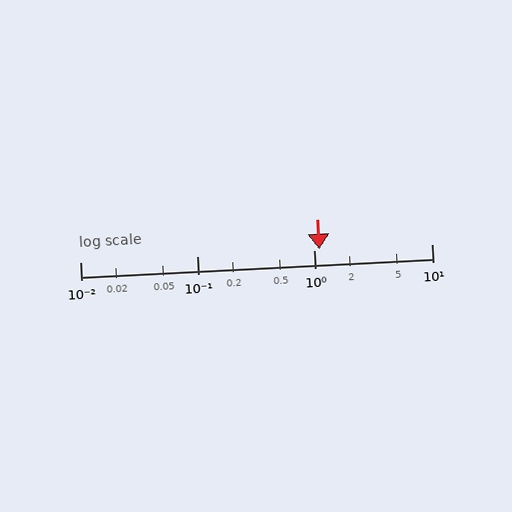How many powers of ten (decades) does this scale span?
The scale spans 3 decades, from 0.01 to 10.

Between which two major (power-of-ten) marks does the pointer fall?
The pointer is between 1 and 10.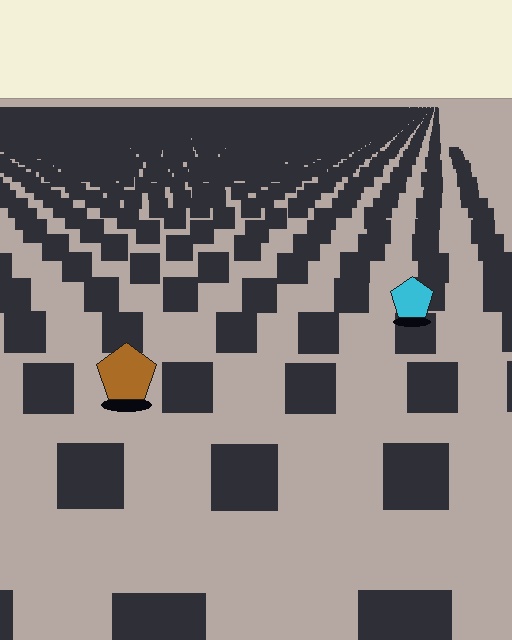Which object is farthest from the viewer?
The cyan pentagon is farthest from the viewer. It appears smaller and the ground texture around it is denser.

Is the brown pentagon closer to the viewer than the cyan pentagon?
Yes. The brown pentagon is closer — you can tell from the texture gradient: the ground texture is coarser near it.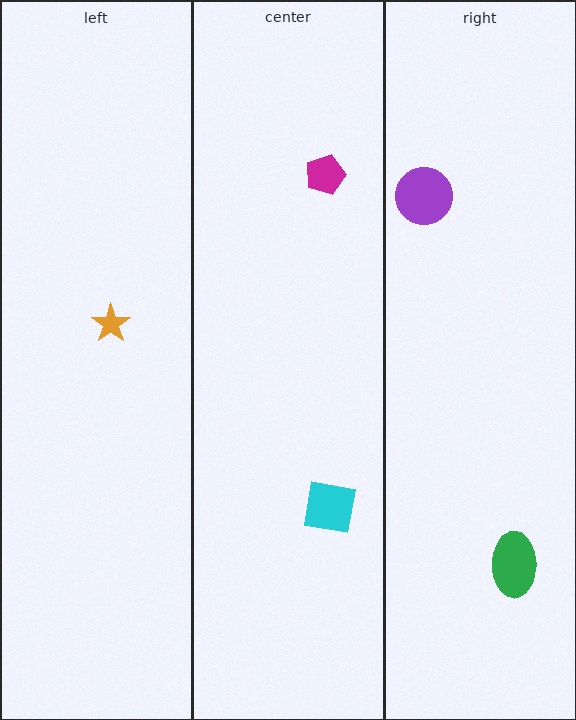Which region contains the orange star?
The left region.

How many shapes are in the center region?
2.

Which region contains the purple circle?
The right region.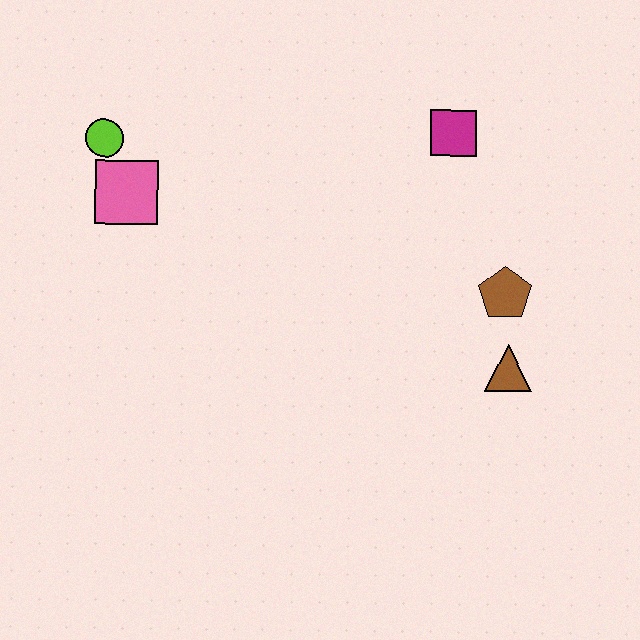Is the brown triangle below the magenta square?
Yes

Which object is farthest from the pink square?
The brown triangle is farthest from the pink square.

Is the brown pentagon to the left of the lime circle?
No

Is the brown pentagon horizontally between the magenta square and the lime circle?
No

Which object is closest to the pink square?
The lime circle is closest to the pink square.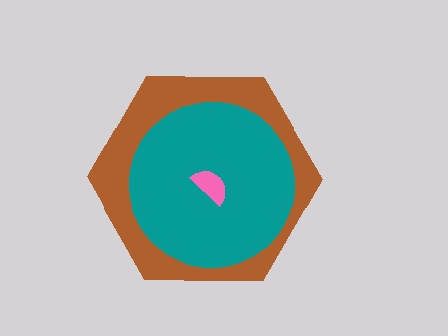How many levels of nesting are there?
3.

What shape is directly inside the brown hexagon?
The teal circle.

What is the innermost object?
The pink semicircle.